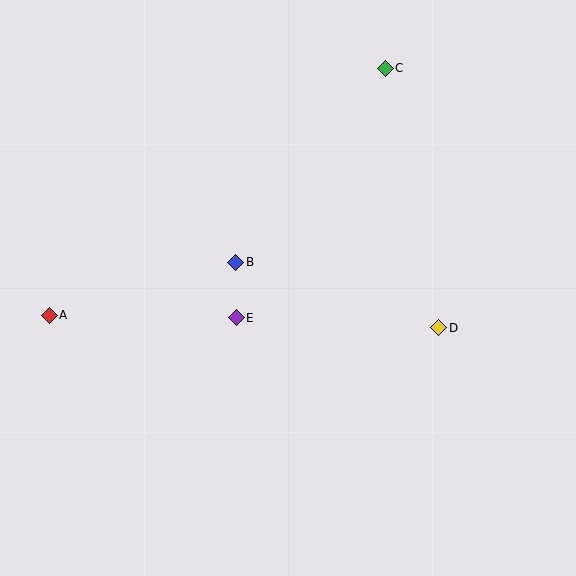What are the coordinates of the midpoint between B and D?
The midpoint between B and D is at (337, 295).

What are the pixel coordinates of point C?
Point C is at (385, 68).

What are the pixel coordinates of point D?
Point D is at (439, 328).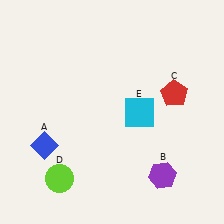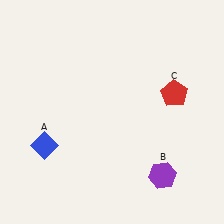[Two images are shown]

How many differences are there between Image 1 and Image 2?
There are 2 differences between the two images.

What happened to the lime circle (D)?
The lime circle (D) was removed in Image 2. It was in the bottom-left area of Image 1.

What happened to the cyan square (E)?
The cyan square (E) was removed in Image 2. It was in the bottom-right area of Image 1.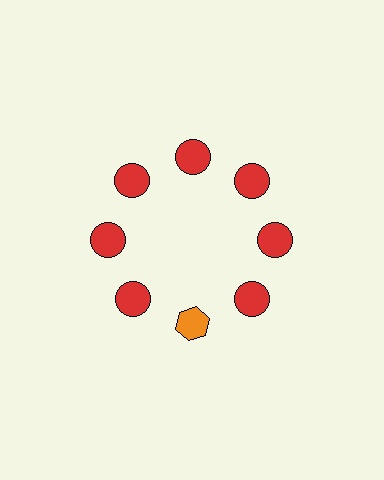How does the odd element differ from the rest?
It differs in both color (orange instead of red) and shape (hexagon instead of circle).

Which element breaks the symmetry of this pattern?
The orange hexagon at roughly the 6 o'clock position breaks the symmetry. All other shapes are red circles.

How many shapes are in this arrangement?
There are 8 shapes arranged in a ring pattern.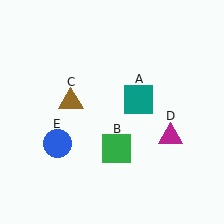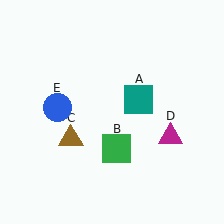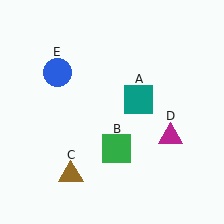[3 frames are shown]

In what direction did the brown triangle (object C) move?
The brown triangle (object C) moved down.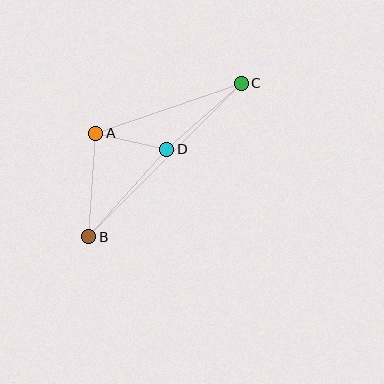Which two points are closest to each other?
Points A and D are closest to each other.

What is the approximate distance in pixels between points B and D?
The distance between B and D is approximately 117 pixels.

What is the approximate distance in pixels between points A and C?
The distance between A and C is approximately 153 pixels.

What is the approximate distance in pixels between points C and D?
The distance between C and D is approximately 99 pixels.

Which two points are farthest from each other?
Points B and C are farthest from each other.